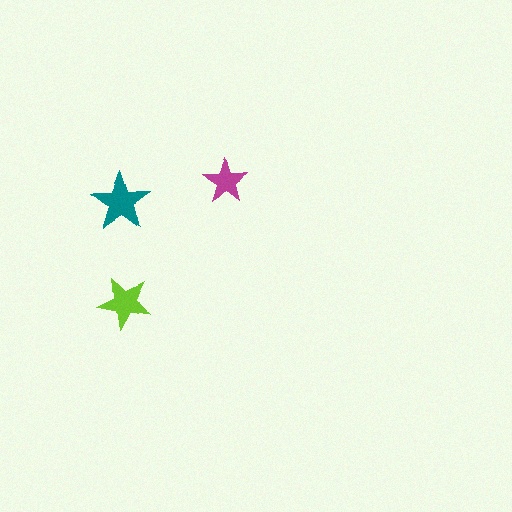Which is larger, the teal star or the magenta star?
The teal one.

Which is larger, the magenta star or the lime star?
The lime one.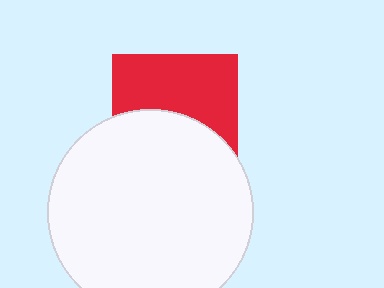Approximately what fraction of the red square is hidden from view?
Roughly 48% of the red square is hidden behind the white circle.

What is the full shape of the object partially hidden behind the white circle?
The partially hidden object is a red square.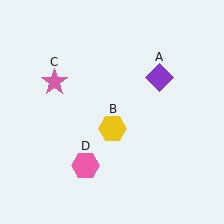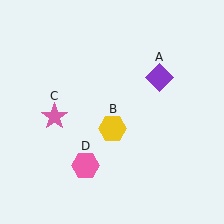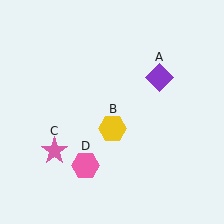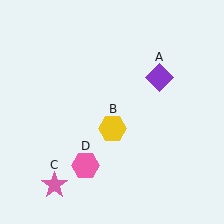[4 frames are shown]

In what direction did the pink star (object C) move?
The pink star (object C) moved down.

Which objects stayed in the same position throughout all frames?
Purple diamond (object A) and yellow hexagon (object B) and pink hexagon (object D) remained stationary.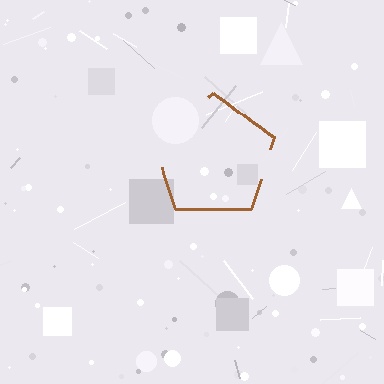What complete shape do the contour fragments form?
The contour fragments form a pentagon.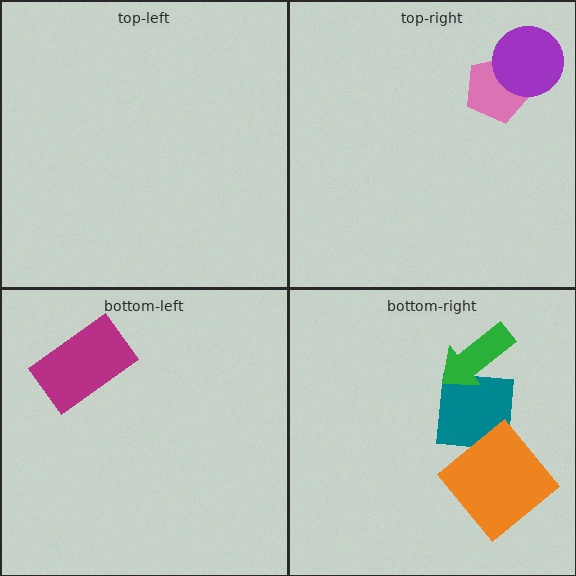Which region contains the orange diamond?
The bottom-right region.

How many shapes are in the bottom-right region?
3.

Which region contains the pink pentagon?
The top-right region.